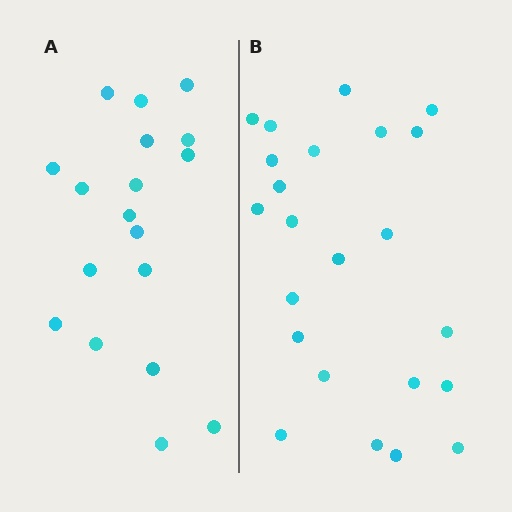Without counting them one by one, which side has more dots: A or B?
Region B (the right region) has more dots.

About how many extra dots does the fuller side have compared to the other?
Region B has about 5 more dots than region A.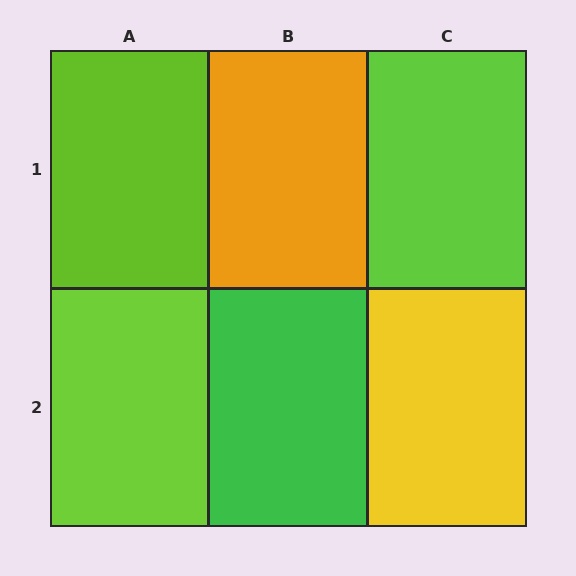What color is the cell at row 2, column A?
Lime.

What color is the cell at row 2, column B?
Green.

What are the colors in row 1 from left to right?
Lime, orange, lime.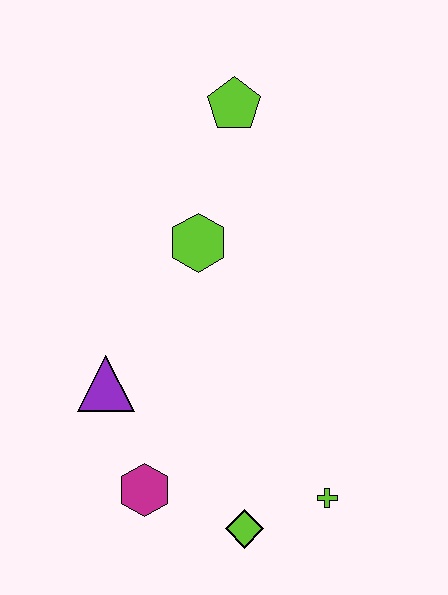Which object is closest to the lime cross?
The lime diamond is closest to the lime cross.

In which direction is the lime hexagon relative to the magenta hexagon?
The lime hexagon is above the magenta hexagon.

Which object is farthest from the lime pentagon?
The lime diamond is farthest from the lime pentagon.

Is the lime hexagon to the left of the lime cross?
Yes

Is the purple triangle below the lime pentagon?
Yes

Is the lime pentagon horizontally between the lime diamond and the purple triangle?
Yes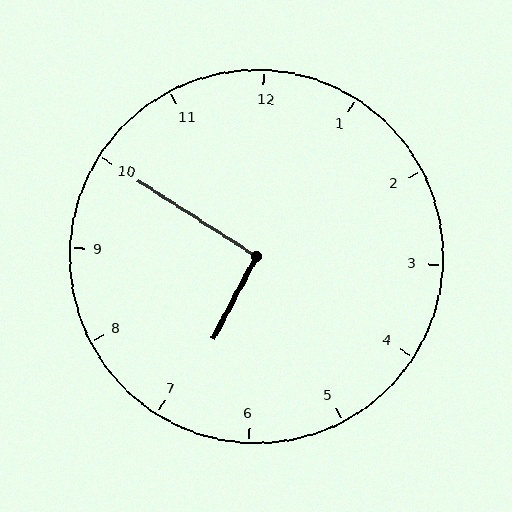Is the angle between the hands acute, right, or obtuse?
It is right.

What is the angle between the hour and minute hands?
Approximately 95 degrees.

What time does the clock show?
6:50.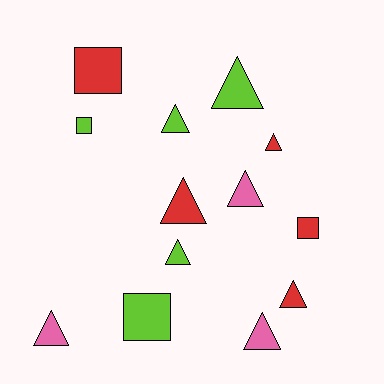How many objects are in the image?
There are 13 objects.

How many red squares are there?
There are 2 red squares.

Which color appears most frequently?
Lime, with 5 objects.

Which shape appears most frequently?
Triangle, with 9 objects.